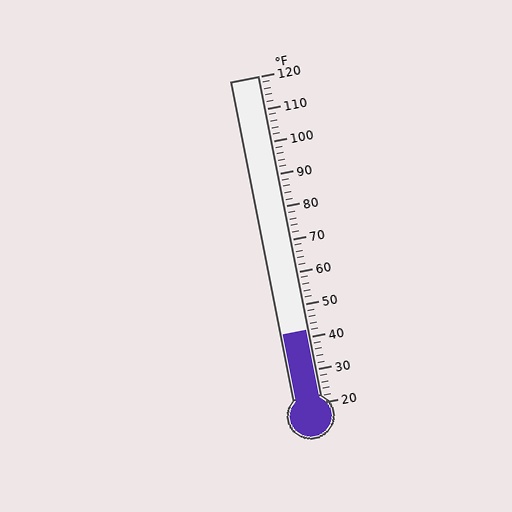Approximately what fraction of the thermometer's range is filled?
The thermometer is filled to approximately 20% of its range.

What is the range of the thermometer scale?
The thermometer scale ranges from 20°F to 120°F.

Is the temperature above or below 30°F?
The temperature is above 30°F.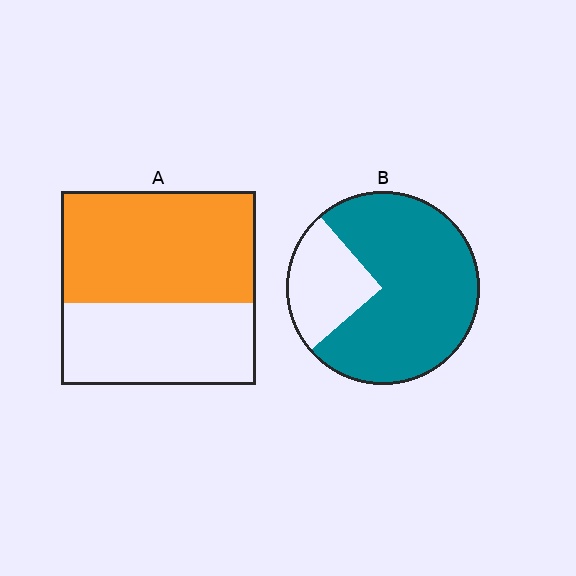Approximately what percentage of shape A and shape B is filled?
A is approximately 60% and B is approximately 75%.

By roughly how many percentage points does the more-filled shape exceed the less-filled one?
By roughly 20 percentage points (B over A).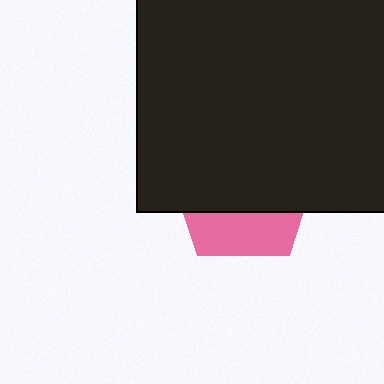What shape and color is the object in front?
The object in front is a black rectangle.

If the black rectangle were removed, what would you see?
You would see the complete pink pentagon.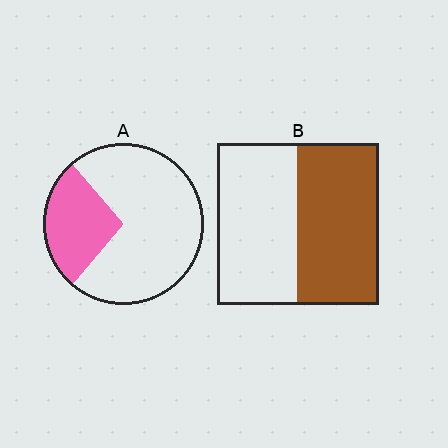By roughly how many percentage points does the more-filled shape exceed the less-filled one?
By roughly 25 percentage points (B over A).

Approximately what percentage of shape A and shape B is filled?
A is approximately 30% and B is approximately 50%.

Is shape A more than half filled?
No.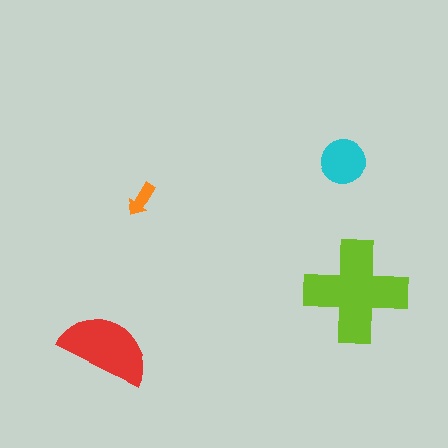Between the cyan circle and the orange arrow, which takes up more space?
The cyan circle.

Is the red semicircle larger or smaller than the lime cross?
Smaller.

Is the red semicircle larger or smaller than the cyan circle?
Larger.